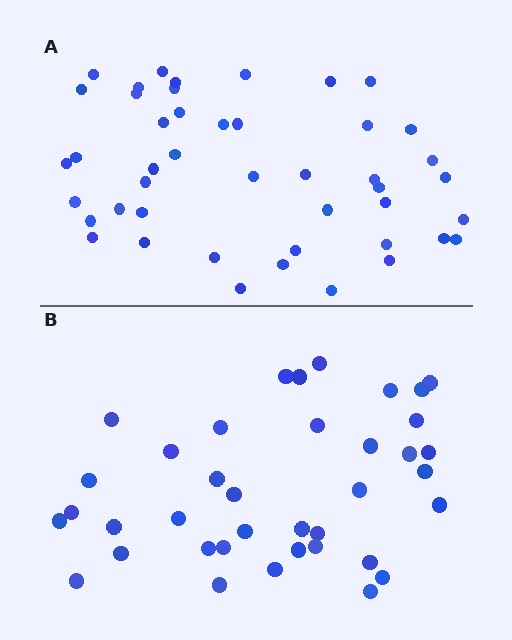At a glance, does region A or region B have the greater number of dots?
Region A (the top region) has more dots.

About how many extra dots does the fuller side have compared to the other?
Region A has roughly 8 or so more dots than region B.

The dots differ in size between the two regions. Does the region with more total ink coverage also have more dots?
No. Region B has more total ink coverage because its dots are larger, but region A actually contains more individual dots. Total area can be misleading — the number of items is what matters here.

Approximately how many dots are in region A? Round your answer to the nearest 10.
About 40 dots. (The exact count is 45, which rounds to 40.)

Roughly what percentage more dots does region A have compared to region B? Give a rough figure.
About 20% more.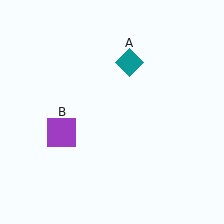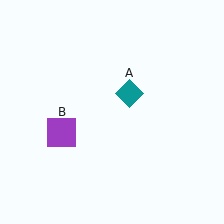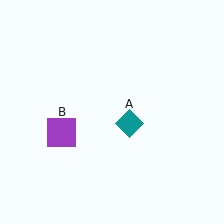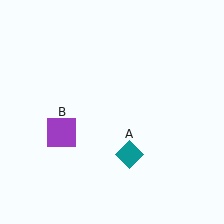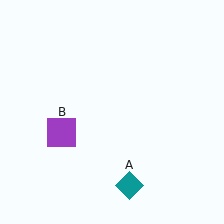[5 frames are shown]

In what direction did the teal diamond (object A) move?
The teal diamond (object A) moved down.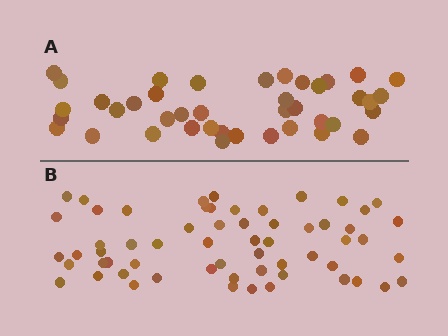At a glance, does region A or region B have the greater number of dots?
Region B (the bottom region) has more dots.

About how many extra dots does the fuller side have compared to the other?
Region B has approximately 20 more dots than region A.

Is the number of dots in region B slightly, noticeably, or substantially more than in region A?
Region B has substantially more. The ratio is roughly 1.5 to 1.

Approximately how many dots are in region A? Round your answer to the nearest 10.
About 40 dots. (The exact count is 41, which rounds to 40.)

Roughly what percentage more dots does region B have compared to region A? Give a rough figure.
About 45% more.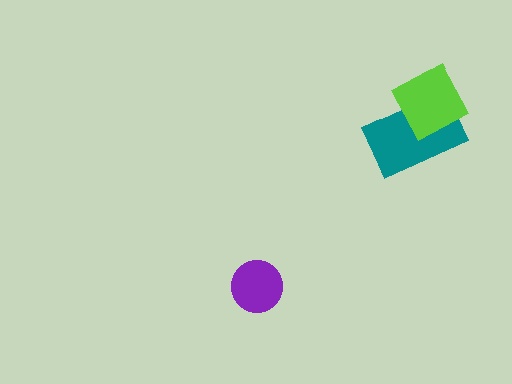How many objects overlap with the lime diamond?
1 object overlaps with the lime diamond.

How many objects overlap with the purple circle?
0 objects overlap with the purple circle.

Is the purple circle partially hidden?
No, no other shape covers it.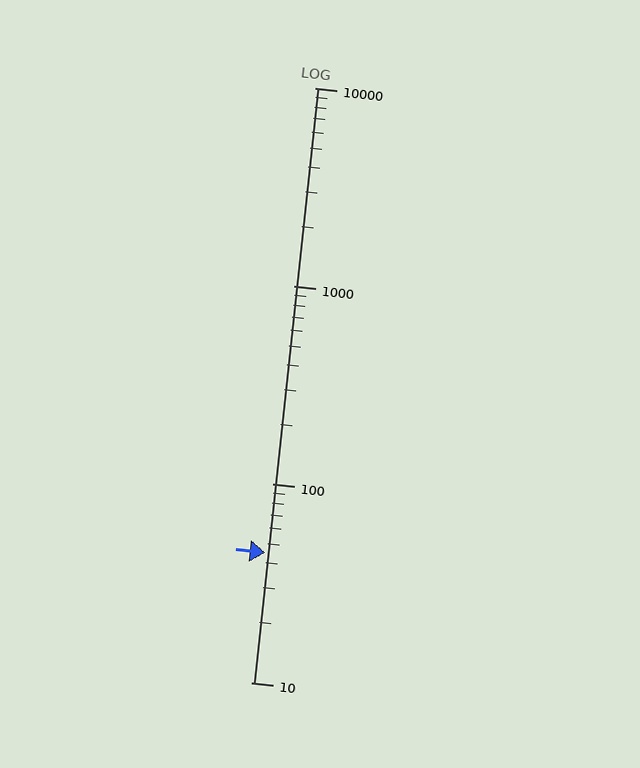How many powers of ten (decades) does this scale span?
The scale spans 3 decades, from 10 to 10000.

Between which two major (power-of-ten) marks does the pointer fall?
The pointer is between 10 and 100.